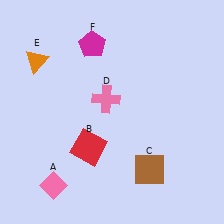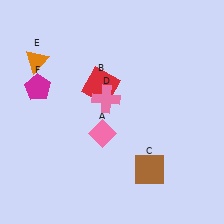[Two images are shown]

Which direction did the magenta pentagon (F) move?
The magenta pentagon (F) moved left.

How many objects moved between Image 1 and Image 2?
3 objects moved between the two images.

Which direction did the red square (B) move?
The red square (B) moved up.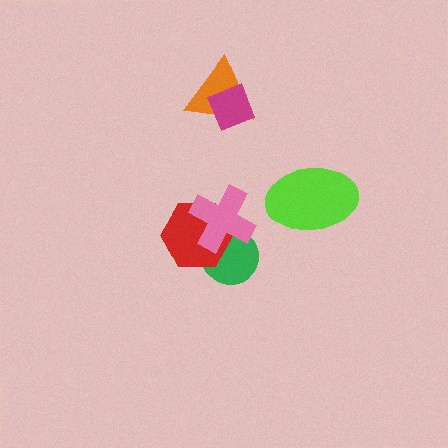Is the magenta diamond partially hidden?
No, no other shape covers it.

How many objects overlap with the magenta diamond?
1 object overlaps with the magenta diamond.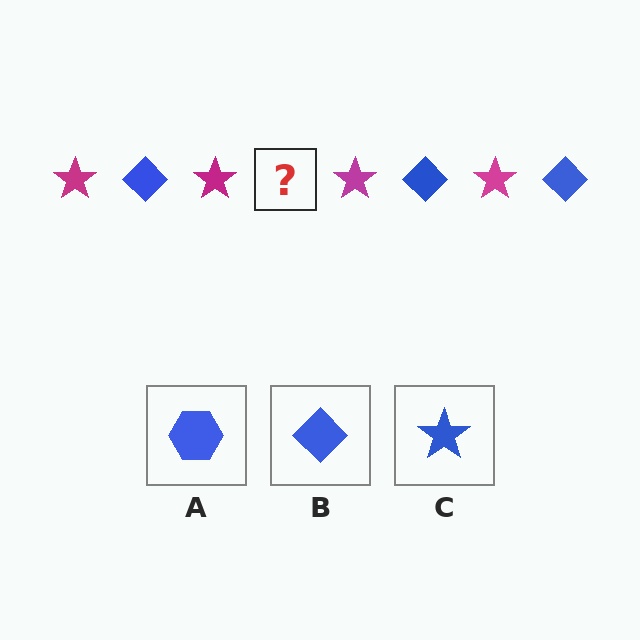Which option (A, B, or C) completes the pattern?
B.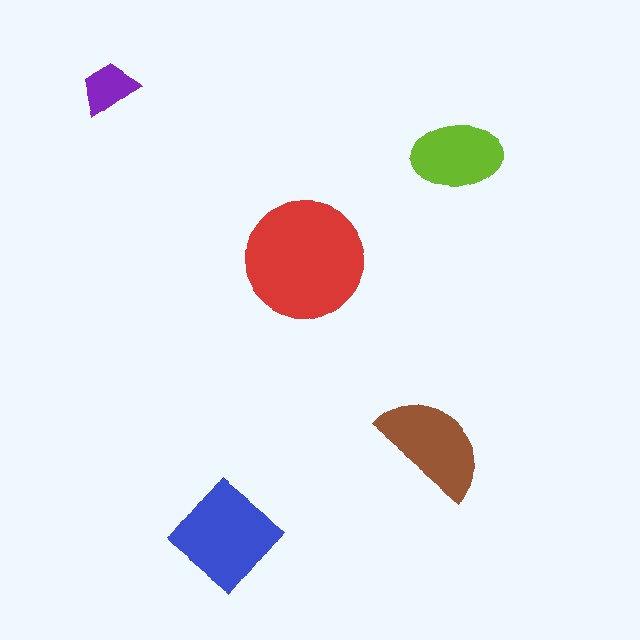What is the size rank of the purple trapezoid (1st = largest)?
5th.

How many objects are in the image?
There are 5 objects in the image.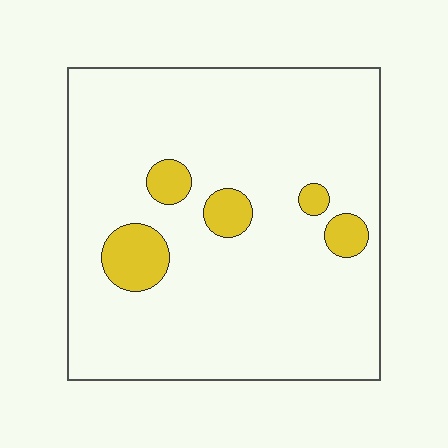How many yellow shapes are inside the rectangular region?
5.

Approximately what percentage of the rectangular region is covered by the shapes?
Approximately 10%.